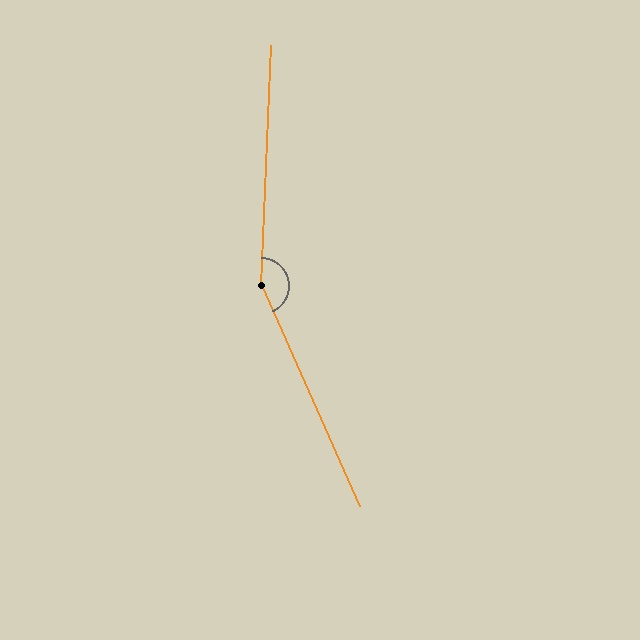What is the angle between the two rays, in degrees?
Approximately 154 degrees.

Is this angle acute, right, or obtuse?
It is obtuse.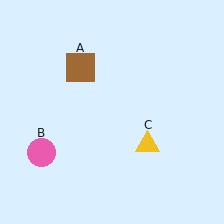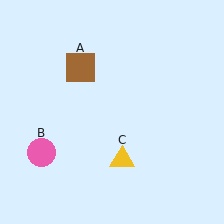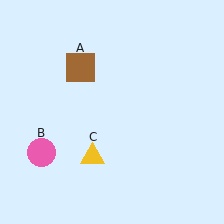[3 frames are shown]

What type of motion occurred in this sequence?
The yellow triangle (object C) rotated clockwise around the center of the scene.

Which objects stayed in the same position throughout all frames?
Brown square (object A) and pink circle (object B) remained stationary.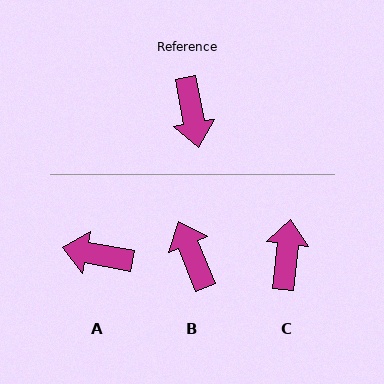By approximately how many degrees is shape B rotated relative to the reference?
Approximately 168 degrees clockwise.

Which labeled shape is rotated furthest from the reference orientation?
B, about 168 degrees away.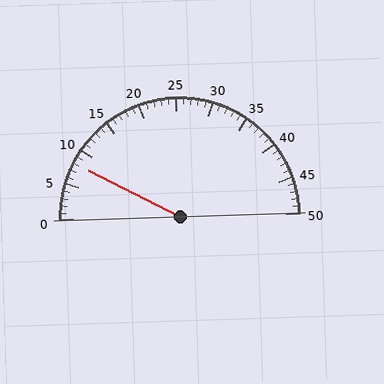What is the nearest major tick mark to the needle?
The nearest major tick mark is 10.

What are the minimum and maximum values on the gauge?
The gauge ranges from 0 to 50.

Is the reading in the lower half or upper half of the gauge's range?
The reading is in the lower half of the range (0 to 50).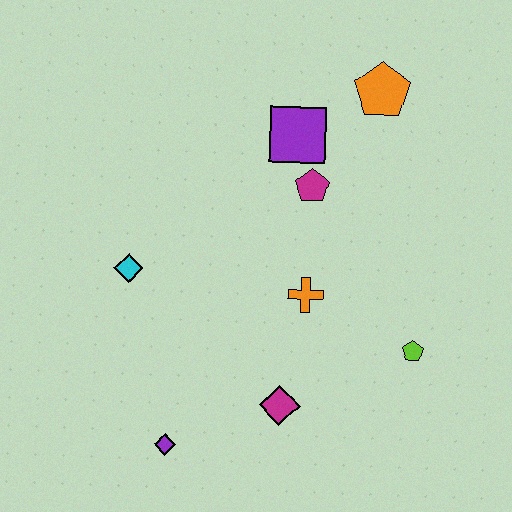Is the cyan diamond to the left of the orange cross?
Yes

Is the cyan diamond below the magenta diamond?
No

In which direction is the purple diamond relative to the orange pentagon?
The purple diamond is below the orange pentagon.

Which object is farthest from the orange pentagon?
The purple diamond is farthest from the orange pentagon.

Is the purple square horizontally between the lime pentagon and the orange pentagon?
No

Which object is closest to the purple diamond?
The magenta diamond is closest to the purple diamond.